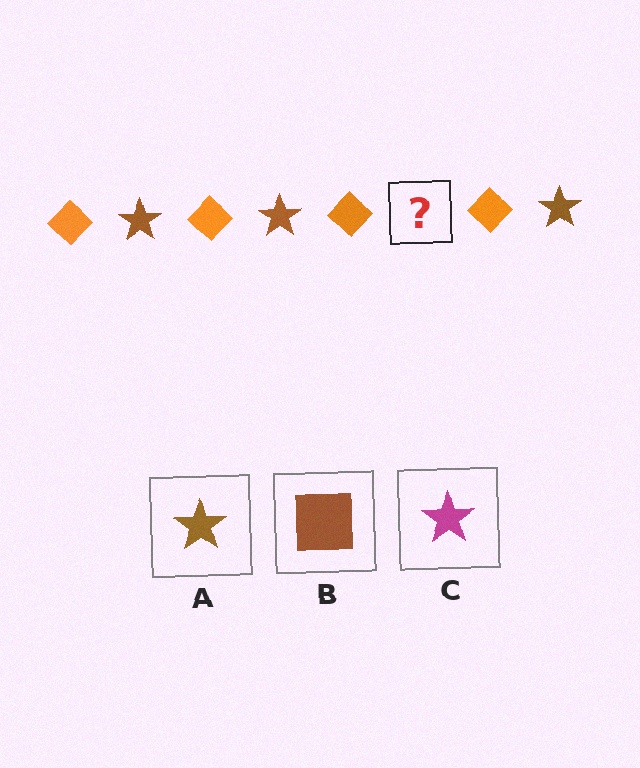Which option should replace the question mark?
Option A.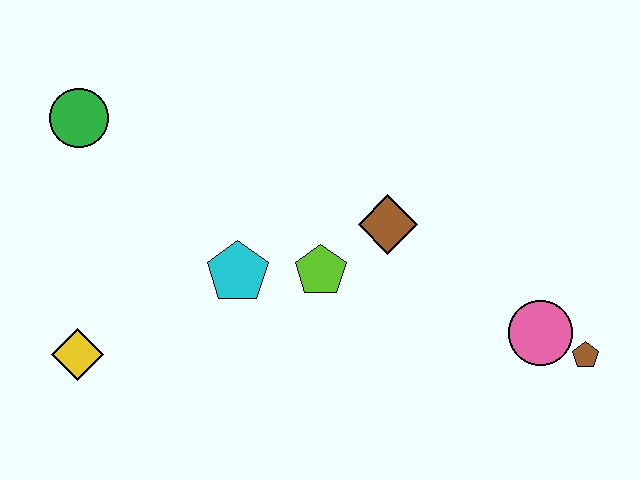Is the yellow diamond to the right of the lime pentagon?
No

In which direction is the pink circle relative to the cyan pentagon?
The pink circle is to the right of the cyan pentagon.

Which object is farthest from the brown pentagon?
The green circle is farthest from the brown pentagon.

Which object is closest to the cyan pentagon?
The lime pentagon is closest to the cyan pentagon.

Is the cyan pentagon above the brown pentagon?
Yes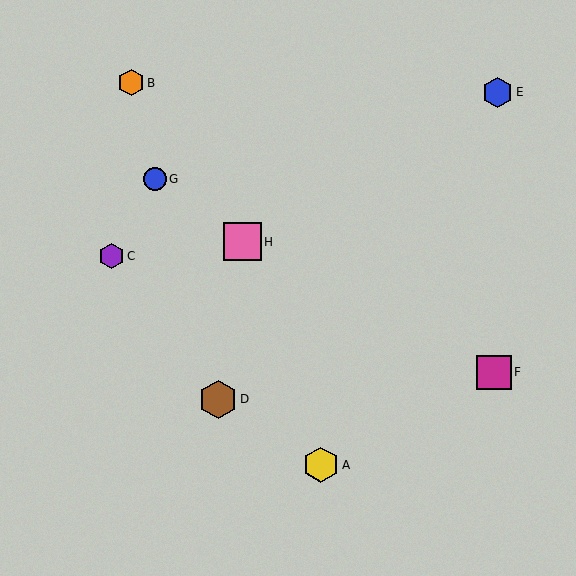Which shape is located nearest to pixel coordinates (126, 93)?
The orange hexagon (labeled B) at (131, 83) is nearest to that location.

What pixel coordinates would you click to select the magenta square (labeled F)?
Click at (494, 372) to select the magenta square F.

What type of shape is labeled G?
Shape G is a blue circle.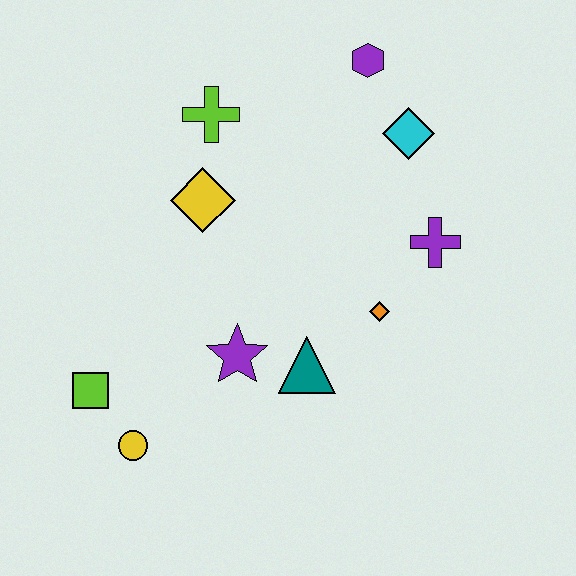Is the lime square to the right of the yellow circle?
No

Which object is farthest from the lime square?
The purple hexagon is farthest from the lime square.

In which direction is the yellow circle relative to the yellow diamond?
The yellow circle is below the yellow diamond.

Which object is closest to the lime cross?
The yellow diamond is closest to the lime cross.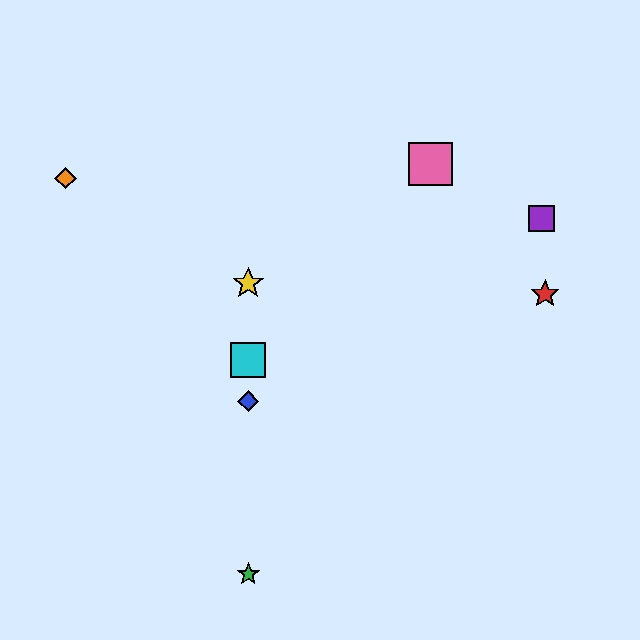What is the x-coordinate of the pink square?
The pink square is at x≈431.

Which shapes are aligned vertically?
The blue diamond, the green star, the yellow star, the cyan square are aligned vertically.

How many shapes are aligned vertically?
4 shapes (the blue diamond, the green star, the yellow star, the cyan square) are aligned vertically.